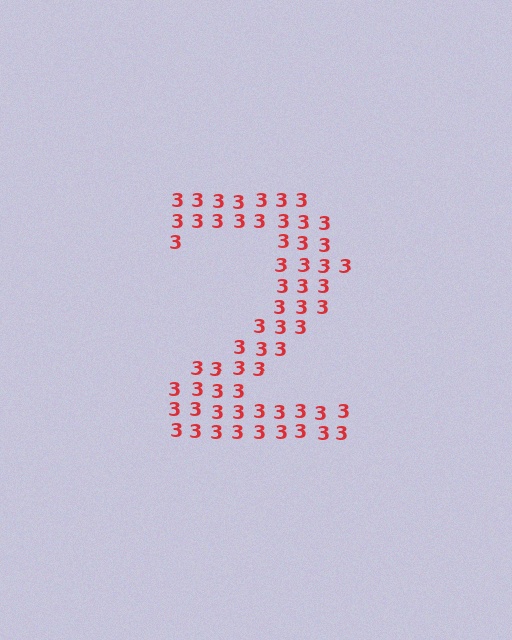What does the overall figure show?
The overall figure shows the digit 2.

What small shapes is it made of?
It is made of small digit 3's.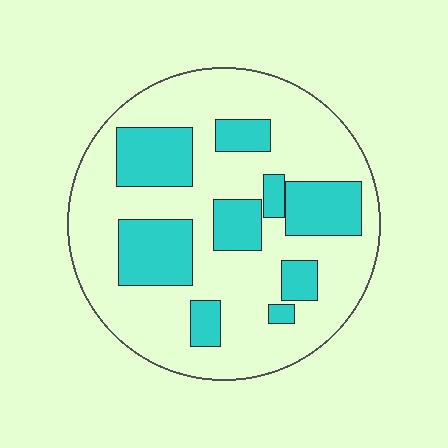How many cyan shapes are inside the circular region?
9.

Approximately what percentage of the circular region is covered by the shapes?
Approximately 30%.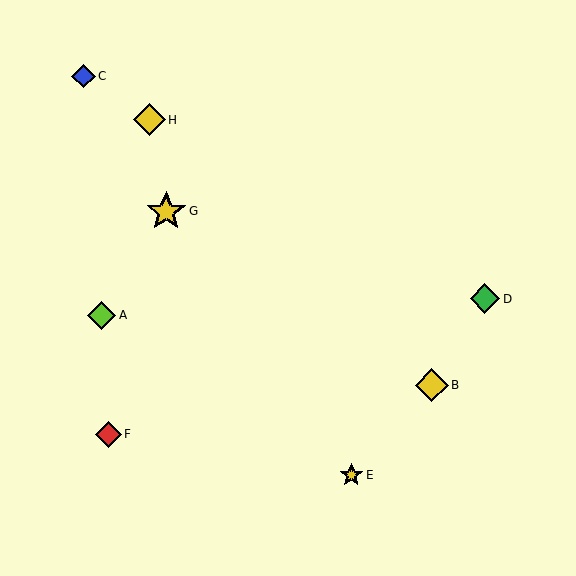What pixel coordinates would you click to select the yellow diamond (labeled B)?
Click at (432, 385) to select the yellow diamond B.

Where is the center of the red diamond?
The center of the red diamond is at (108, 434).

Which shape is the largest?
The yellow star (labeled G) is the largest.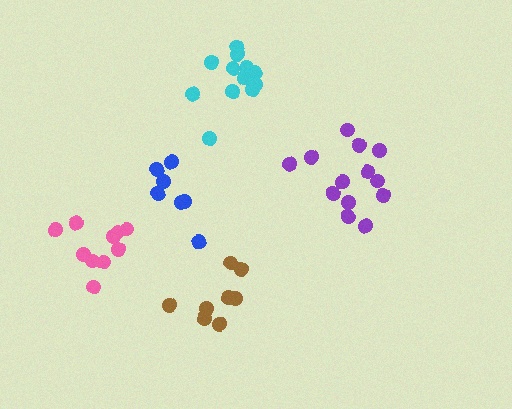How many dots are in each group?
Group 1: 7 dots, Group 2: 13 dots, Group 3: 8 dots, Group 4: 10 dots, Group 5: 12 dots (50 total).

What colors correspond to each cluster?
The clusters are colored: blue, purple, brown, pink, cyan.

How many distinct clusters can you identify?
There are 5 distinct clusters.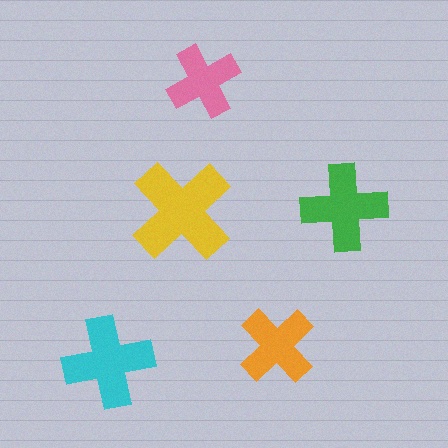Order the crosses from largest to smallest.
the yellow one, the cyan one, the green one, the orange one, the pink one.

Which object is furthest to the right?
The green cross is rightmost.